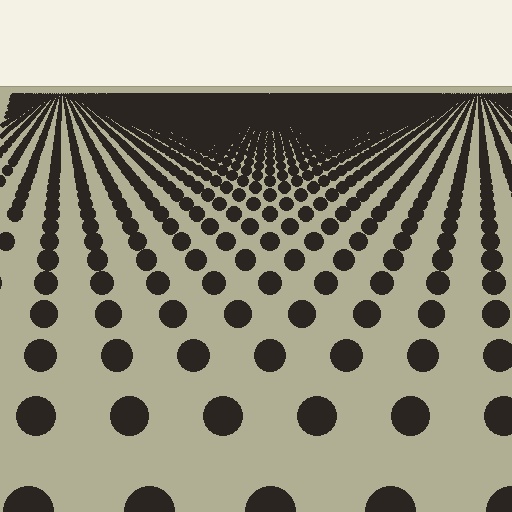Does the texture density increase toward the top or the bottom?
Density increases toward the top.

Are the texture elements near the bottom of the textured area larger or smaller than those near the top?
Larger. Near the bottom, elements are closer to the viewer and appear at a bigger on-screen size.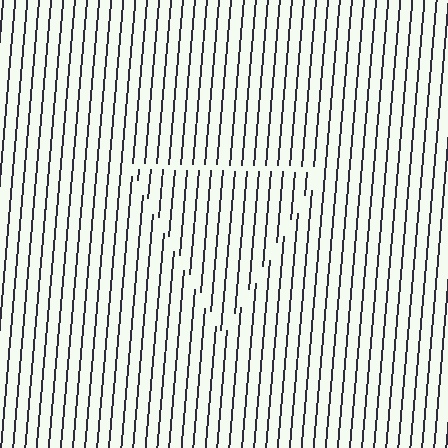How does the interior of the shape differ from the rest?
The interior of the shape contains the same grating, shifted by half a period — the contour is defined by the phase discontinuity where line-ends from the inner and outer gratings abut.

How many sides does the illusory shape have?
3 sides — the line-ends trace a triangle.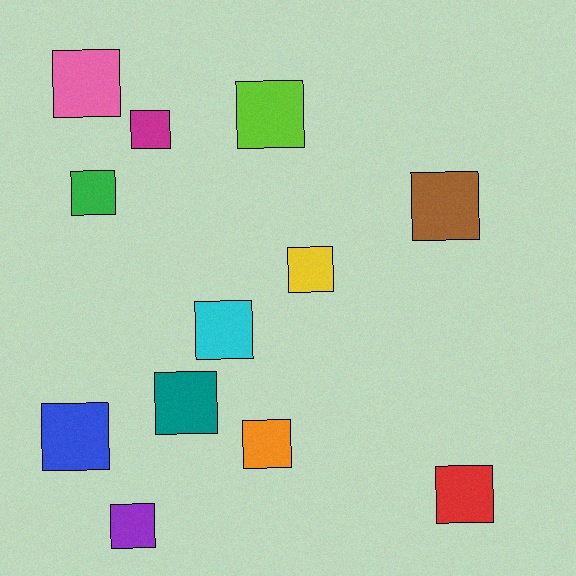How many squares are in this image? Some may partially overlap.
There are 12 squares.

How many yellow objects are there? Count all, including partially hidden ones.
There is 1 yellow object.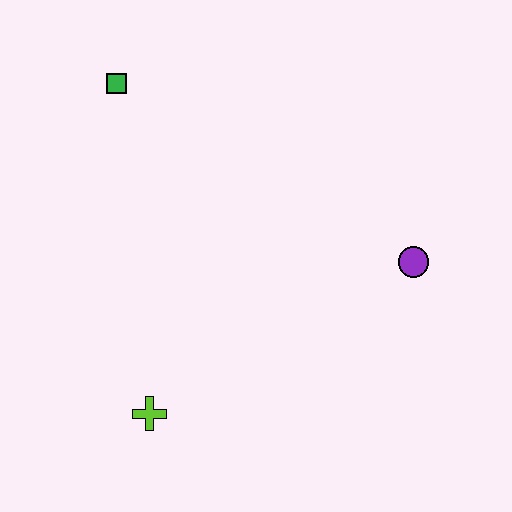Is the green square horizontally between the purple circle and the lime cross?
No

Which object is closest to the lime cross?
The purple circle is closest to the lime cross.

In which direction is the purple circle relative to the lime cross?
The purple circle is to the right of the lime cross.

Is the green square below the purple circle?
No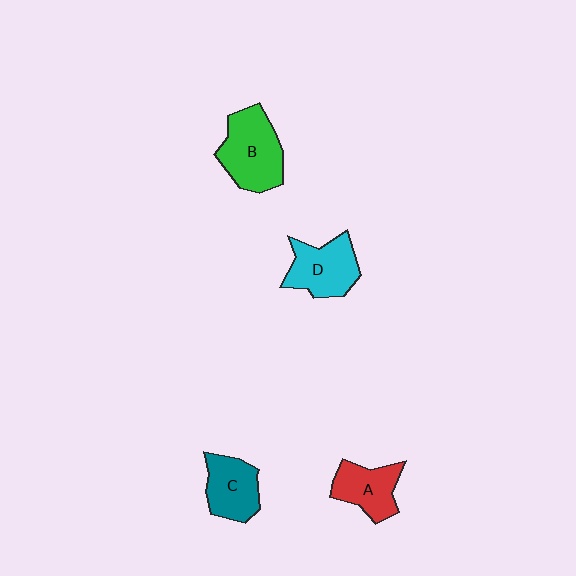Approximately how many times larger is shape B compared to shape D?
Approximately 1.2 times.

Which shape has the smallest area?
Shape A (red).